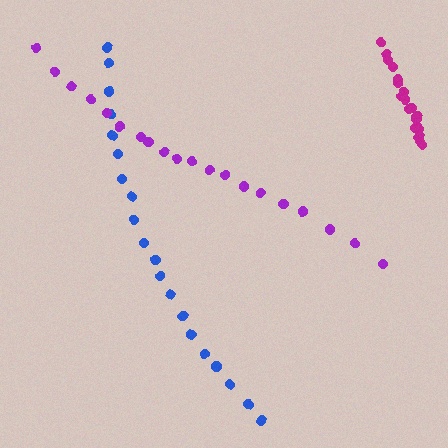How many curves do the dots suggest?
There are 3 distinct paths.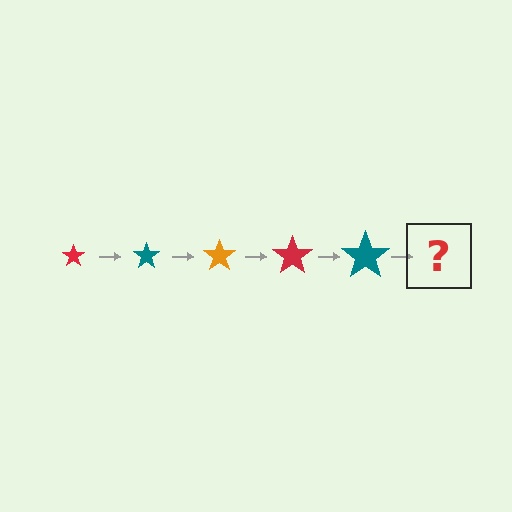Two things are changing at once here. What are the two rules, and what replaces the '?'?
The two rules are that the star grows larger each step and the color cycles through red, teal, and orange. The '?' should be an orange star, larger than the previous one.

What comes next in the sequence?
The next element should be an orange star, larger than the previous one.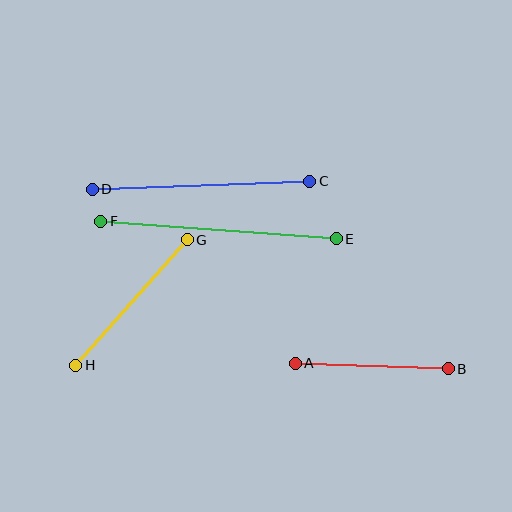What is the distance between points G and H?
The distance is approximately 168 pixels.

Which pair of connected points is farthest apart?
Points E and F are farthest apart.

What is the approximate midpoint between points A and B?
The midpoint is at approximately (372, 366) pixels.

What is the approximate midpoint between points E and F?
The midpoint is at approximately (219, 230) pixels.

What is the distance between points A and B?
The distance is approximately 153 pixels.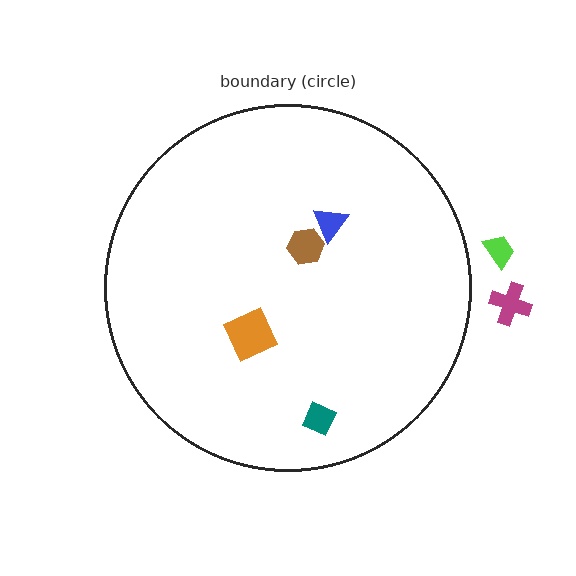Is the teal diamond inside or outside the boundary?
Inside.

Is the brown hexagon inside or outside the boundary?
Inside.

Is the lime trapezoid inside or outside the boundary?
Outside.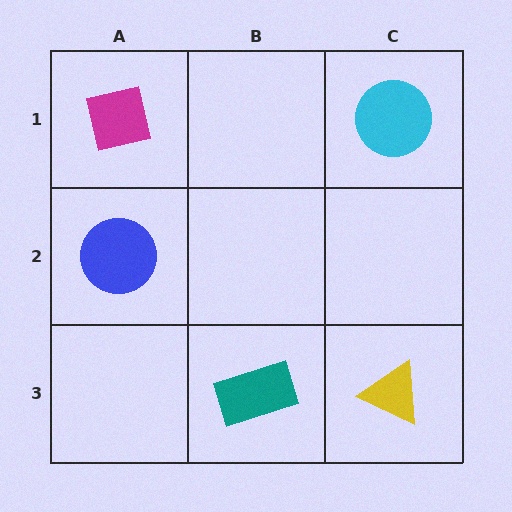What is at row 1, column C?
A cyan circle.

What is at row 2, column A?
A blue circle.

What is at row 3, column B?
A teal rectangle.